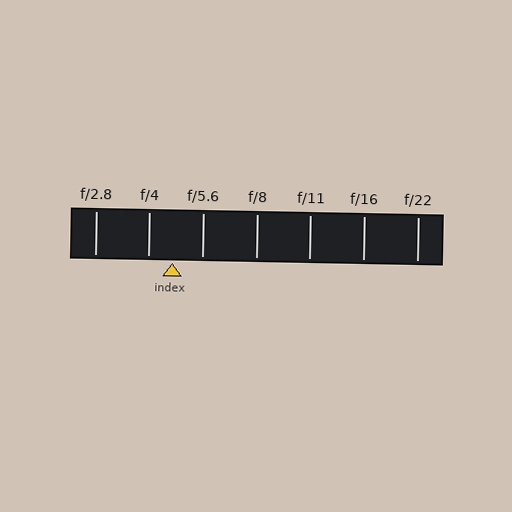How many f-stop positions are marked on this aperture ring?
There are 7 f-stop positions marked.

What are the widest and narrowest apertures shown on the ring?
The widest aperture shown is f/2.8 and the narrowest is f/22.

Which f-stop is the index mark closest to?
The index mark is closest to f/4.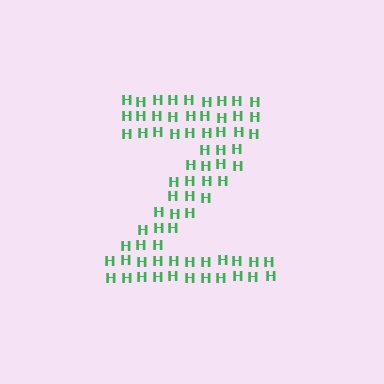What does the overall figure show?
The overall figure shows the letter Z.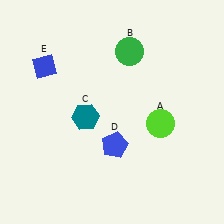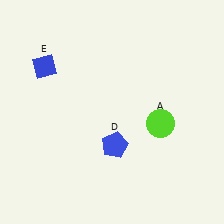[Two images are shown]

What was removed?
The green circle (B), the teal hexagon (C) were removed in Image 2.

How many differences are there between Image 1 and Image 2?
There are 2 differences between the two images.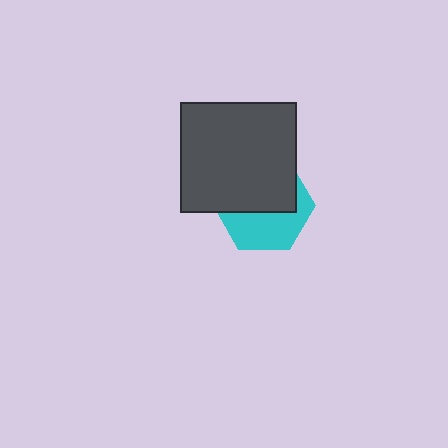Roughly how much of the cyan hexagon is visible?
A small part of it is visible (roughly 45%).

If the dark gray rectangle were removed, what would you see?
You would see the complete cyan hexagon.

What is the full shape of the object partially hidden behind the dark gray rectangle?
The partially hidden object is a cyan hexagon.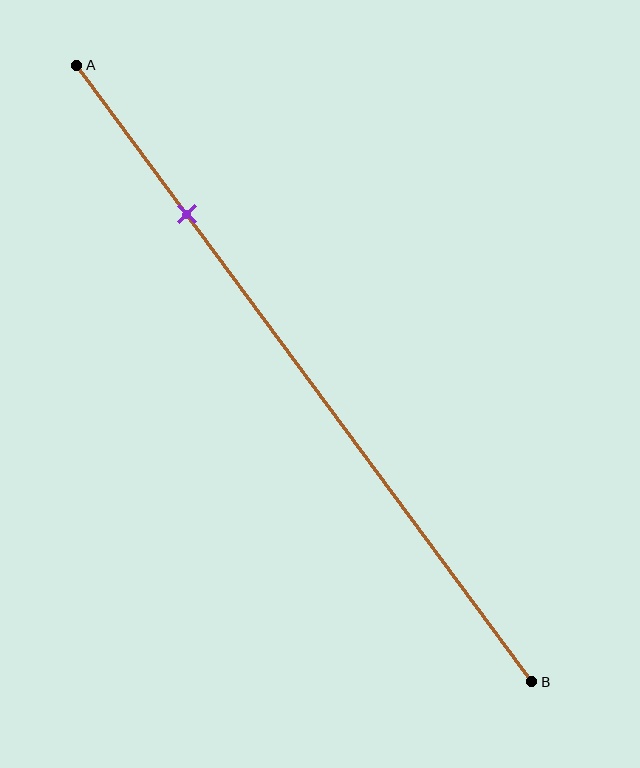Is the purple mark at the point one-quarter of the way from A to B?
Yes, the mark is approximately at the one-quarter point.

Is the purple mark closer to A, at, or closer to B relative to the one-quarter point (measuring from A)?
The purple mark is approximately at the one-quarter point of segment AB.